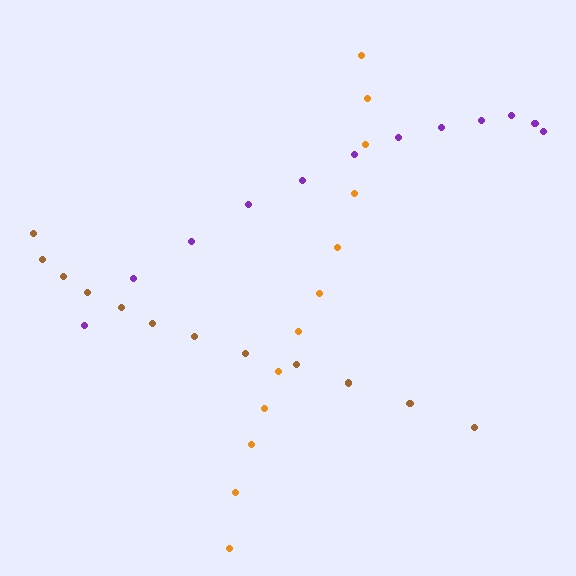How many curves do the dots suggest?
There are 3 distinct paths.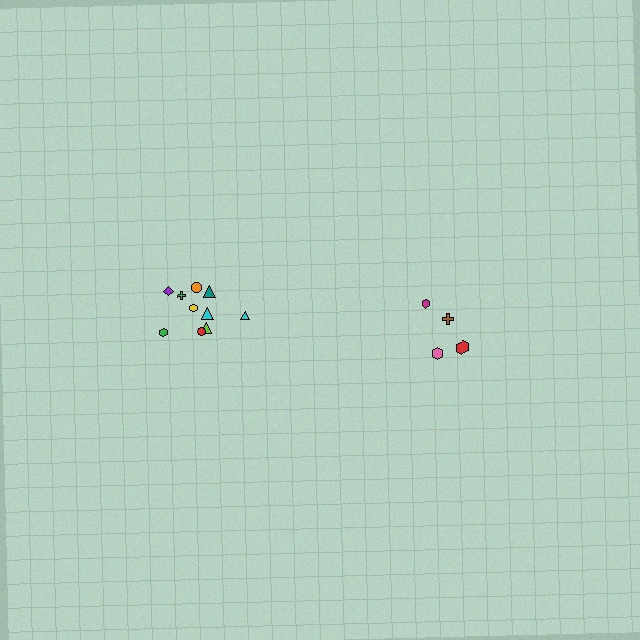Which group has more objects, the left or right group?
The left group.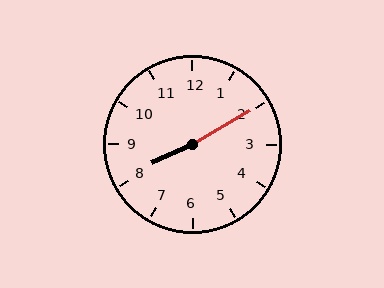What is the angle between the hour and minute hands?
Approximately 175 degrees.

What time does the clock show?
8:10.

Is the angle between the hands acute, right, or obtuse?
It is obtuse.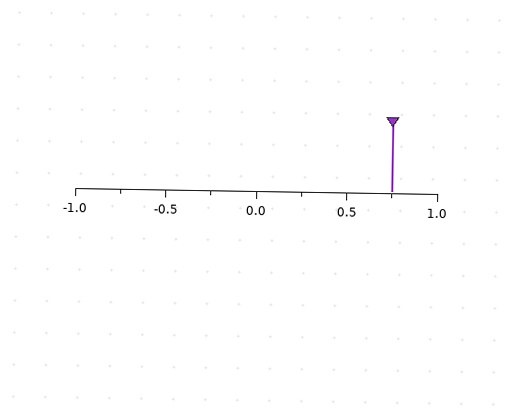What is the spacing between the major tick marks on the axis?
The major ticks are spaced 0.5 apart.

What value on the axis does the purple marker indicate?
The marker indicates approximately 0.75.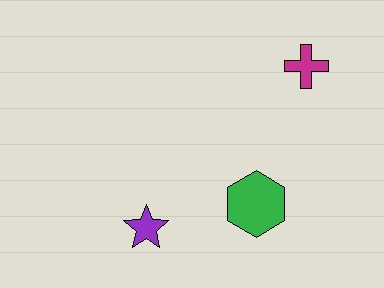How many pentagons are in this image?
There are no pentagons.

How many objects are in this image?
There are 3 objects.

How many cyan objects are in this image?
There are no cyan objects.